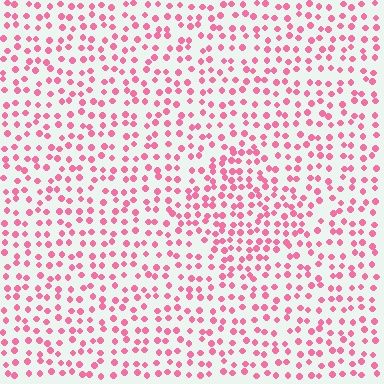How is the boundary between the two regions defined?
The boundary is defined by a change in element density (approximately 1.5x ratio). All elements are the same color, size, and shape.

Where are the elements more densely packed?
The elements are more densely packed inside the diamond boundary.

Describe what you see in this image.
The image contains small pink elements arranged at two different densities. A diamond-shaped region is visible where the elements are more densely packed than the surrounding area.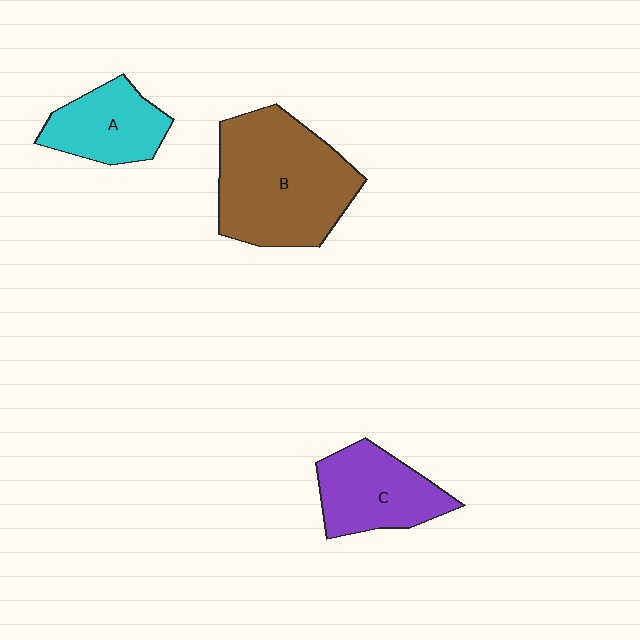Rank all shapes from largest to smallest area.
From largest to smallest: B (brown), C (purple), A (cyan).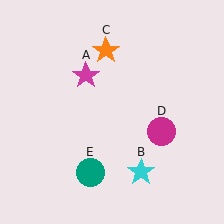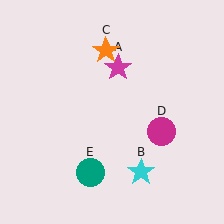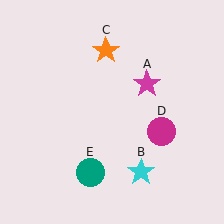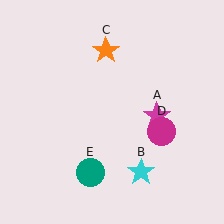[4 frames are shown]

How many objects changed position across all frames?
1 object changed position: magenta star (object A).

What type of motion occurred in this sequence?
The magenta star (object A) rotated clockwise around the center of the scene.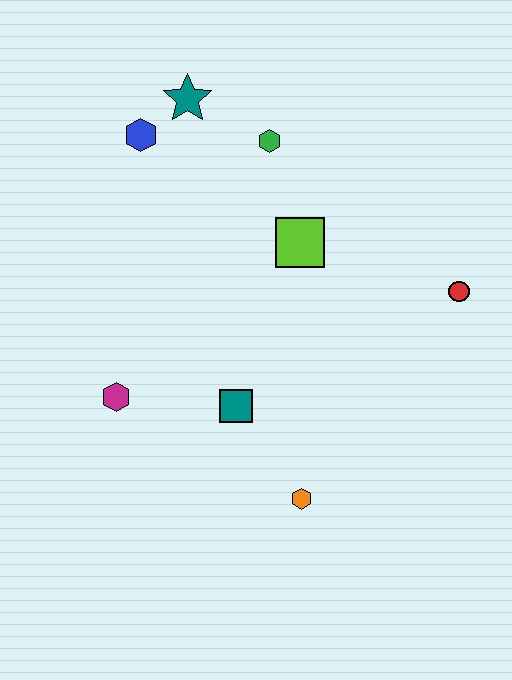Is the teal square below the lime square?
Yes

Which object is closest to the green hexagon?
The teal star is closest to the green hexagon.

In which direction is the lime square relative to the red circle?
The lime square is to the left of the red circle.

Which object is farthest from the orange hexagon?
The teal star is farthest from the orange hexagon.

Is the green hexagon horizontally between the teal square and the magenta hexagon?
No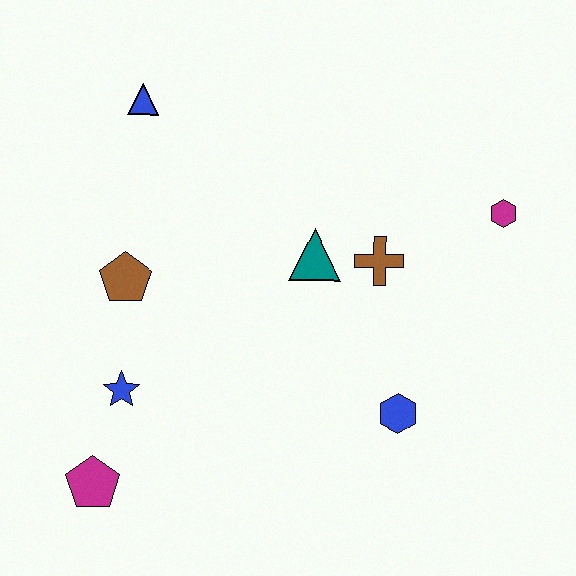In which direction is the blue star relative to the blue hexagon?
The blue star is to the left of the blue hexagon.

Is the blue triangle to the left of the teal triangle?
Yes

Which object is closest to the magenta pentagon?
The blue star is closest to the magenta pentagon.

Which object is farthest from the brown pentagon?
The magenta hexagon is farthest from the brown pentagon.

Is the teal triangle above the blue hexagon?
Yes